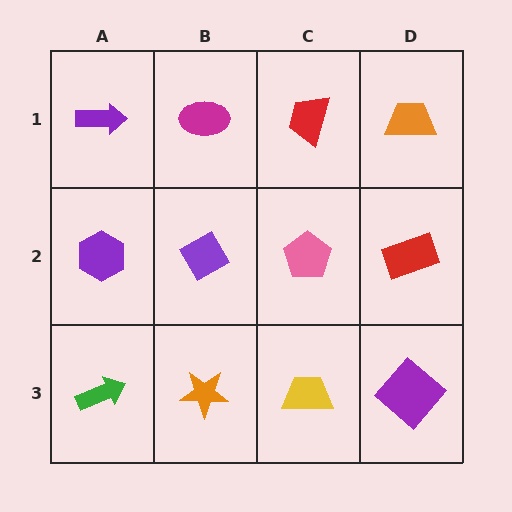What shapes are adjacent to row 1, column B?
A purple diamond (row 2, column B), a purple arrow (row 1, column A), a red trapezoid (row 1, column C).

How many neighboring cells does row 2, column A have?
3.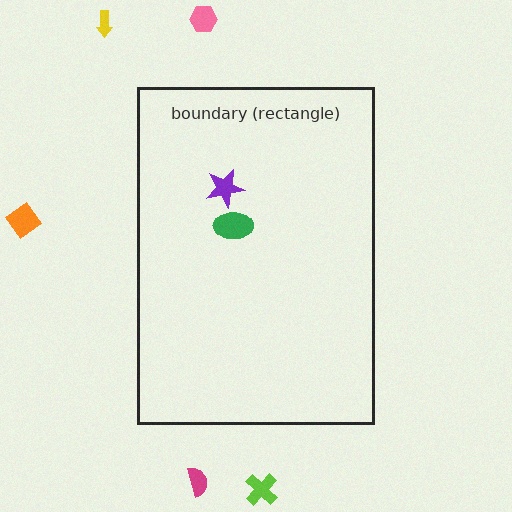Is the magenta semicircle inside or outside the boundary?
Outside.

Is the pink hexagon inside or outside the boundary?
Outside.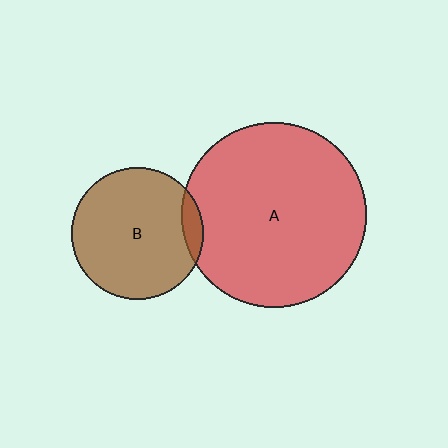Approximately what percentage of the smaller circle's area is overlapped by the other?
Approximately 10%.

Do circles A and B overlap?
Yes.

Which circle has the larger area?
Circle A (red).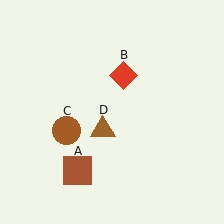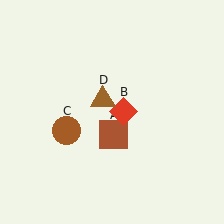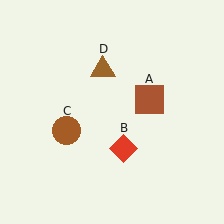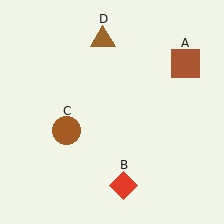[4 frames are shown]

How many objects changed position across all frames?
3 objects changed position: brown square (object A), red diamond (object B), brown triangle (object D).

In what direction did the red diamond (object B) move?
The red diamond (object B) moved down.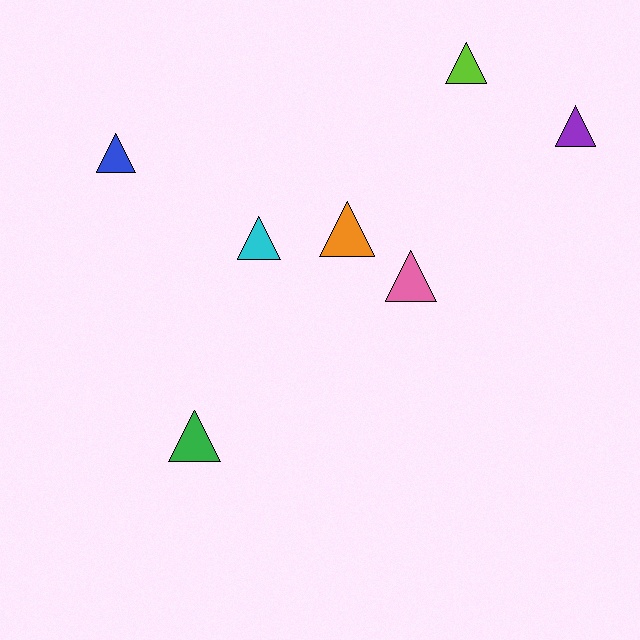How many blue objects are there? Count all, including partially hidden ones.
There is 1 blue object.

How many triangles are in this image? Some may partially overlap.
There are 7 triangles.